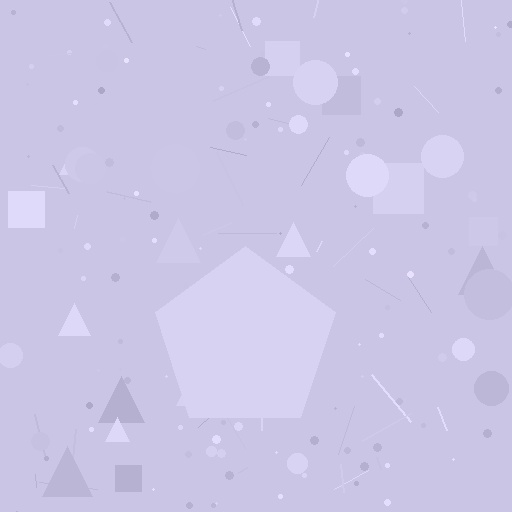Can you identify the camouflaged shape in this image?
The camouflaged shape is a pentagon.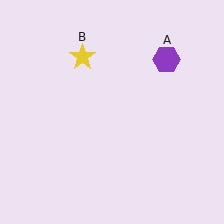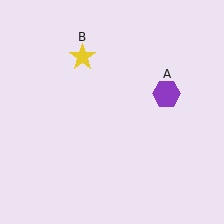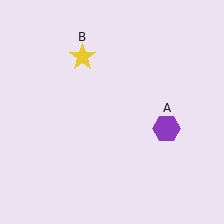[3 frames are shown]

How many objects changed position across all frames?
1 object changed position: purple hexagon (object A).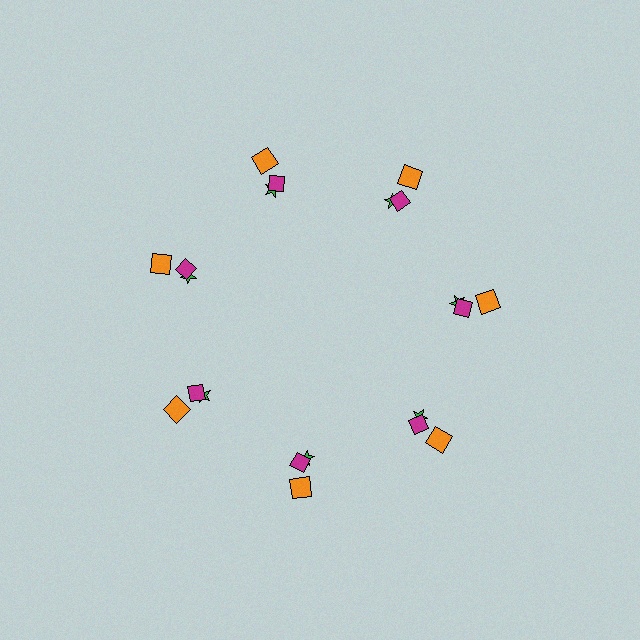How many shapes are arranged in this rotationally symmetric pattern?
There are 21 shapes, arranged in 7 groups of 3.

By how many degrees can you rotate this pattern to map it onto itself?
The pattern maps onto itself every 51 degrees of rotation.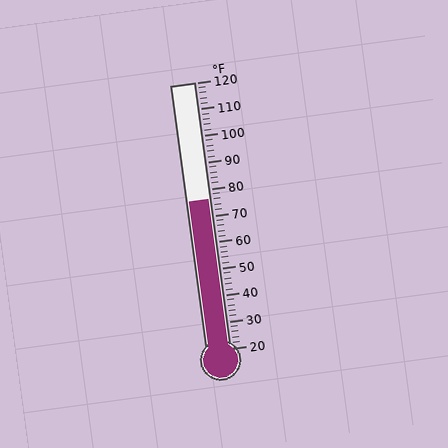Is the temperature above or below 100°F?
The temperature is below 100°F.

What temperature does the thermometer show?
The thermometer shows approximately 76°F.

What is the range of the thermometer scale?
The thermometer scale ranges from 20°F to 120°F.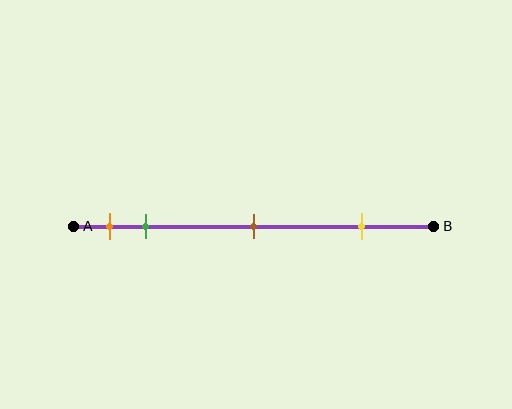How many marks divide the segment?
There are 4 marks dividing the segment.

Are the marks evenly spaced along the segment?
No, the marks are not evenly spaced.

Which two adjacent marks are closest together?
The orange and green marks are the closest adjacent pair.